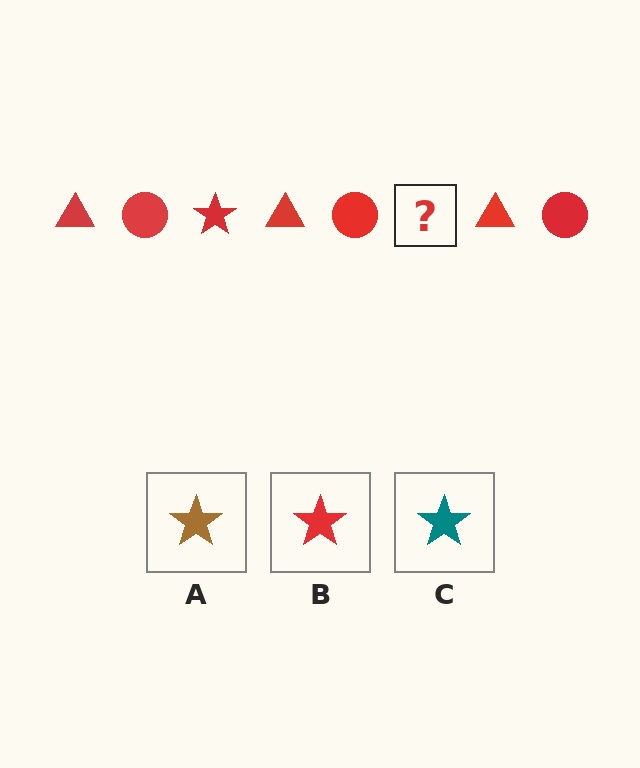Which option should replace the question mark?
Option B.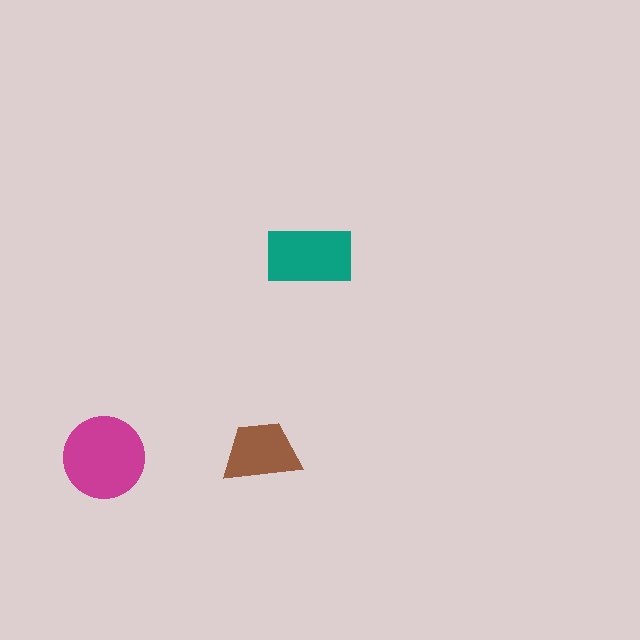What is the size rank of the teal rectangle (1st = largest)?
2nd.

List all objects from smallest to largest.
The brown trapezoid, the teal rectangle, the magenta circle.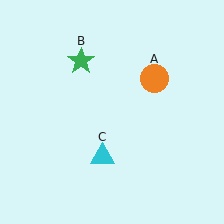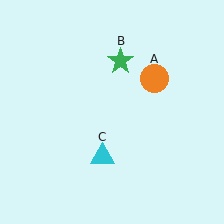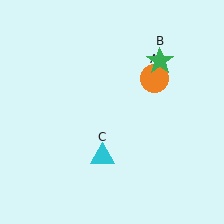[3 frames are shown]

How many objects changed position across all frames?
1 object changed position: green star (object B).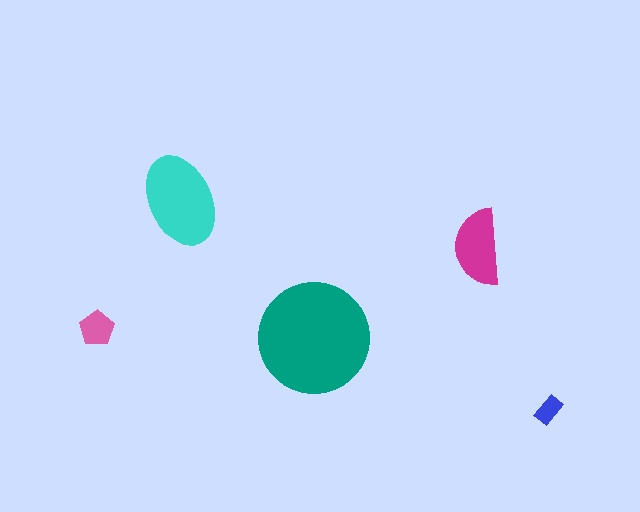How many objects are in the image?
There are 5 objects in the image.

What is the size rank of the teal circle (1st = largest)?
1st.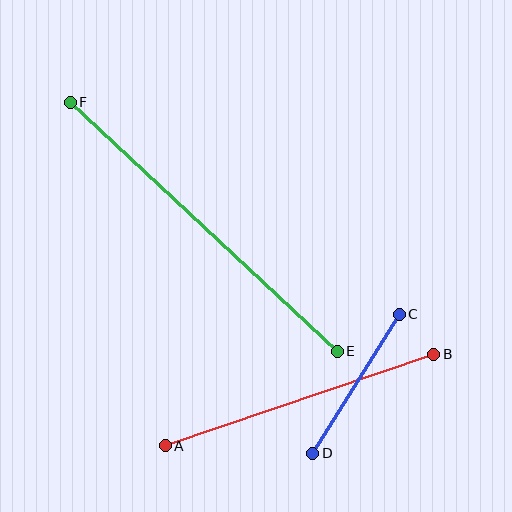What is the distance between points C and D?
The distance is approximately 163 pixels.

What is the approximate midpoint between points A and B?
The midpoint is at approximately (299, 400) pixels.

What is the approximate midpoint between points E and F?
The midpoint is at approximately (204, 227) pixels.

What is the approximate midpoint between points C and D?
The midpoint is at approximately (356, 384) pixels.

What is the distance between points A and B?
The distance is approximately 283 pixels.